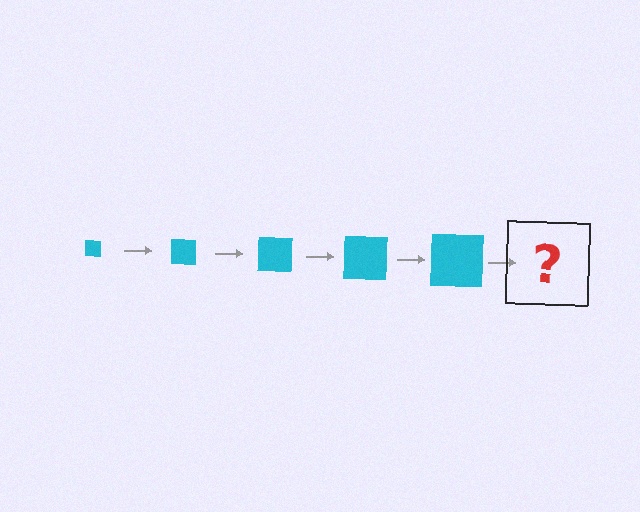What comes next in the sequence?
The next element should be a cyan square, larger than the previous one.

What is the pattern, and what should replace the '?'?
The pattern is that the square gets progressively larger each step. The '?' should be a cyan square, larger than the previous one.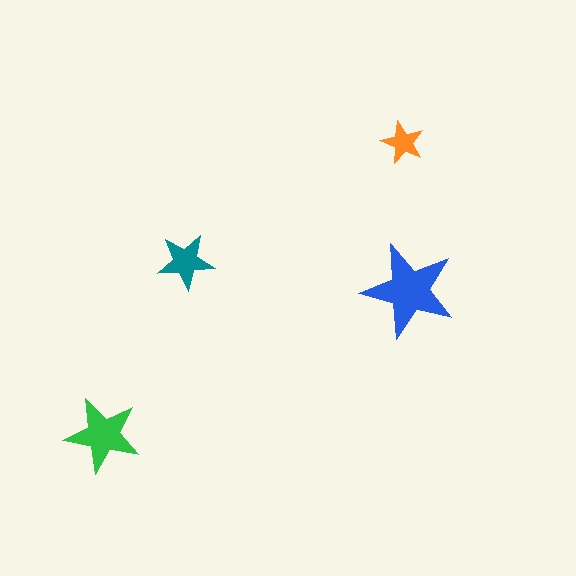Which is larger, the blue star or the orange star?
The blue one.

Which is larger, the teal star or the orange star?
The teal one.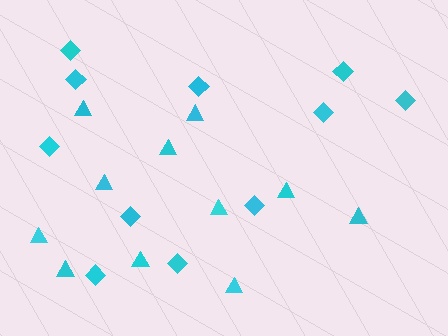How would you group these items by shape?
There are 2 groups: one group of diamonds (11) and one group of triangles (11).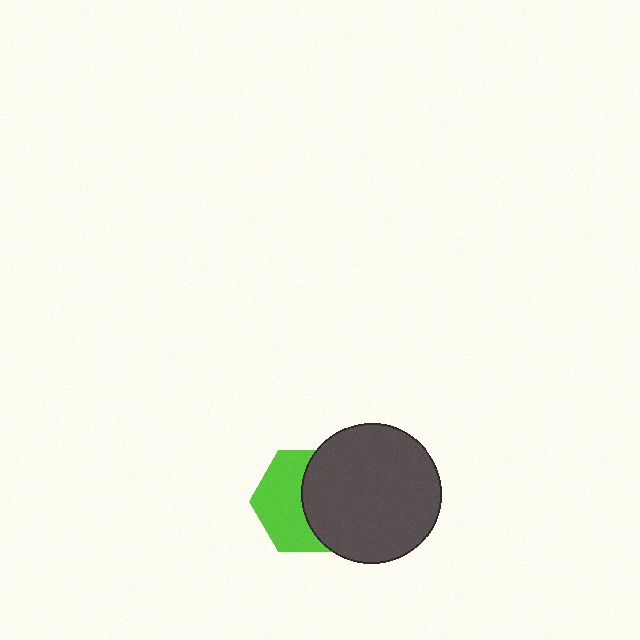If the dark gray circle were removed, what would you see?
You would see the complete lime hexagon.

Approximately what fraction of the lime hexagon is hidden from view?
Roughly 49% of the lime hexagon is hidden behind the dark gray circle.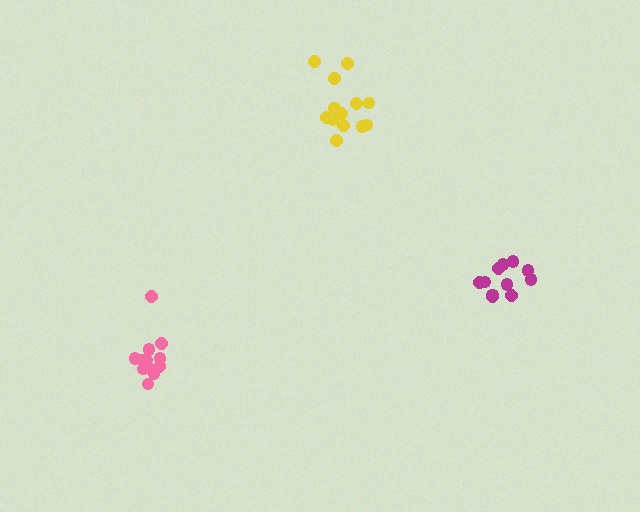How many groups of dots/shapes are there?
There are 3 groups.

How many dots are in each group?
Group 1: 13 dots, Group 2: 14 dots, Group 3: 11 dots (38 total).